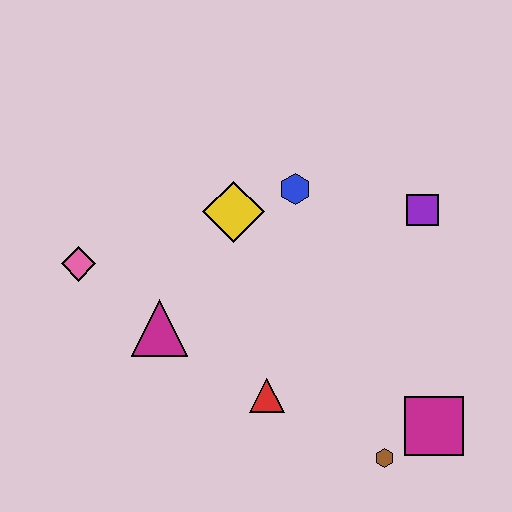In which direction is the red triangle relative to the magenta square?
The red triangle is to the left of the magenta square.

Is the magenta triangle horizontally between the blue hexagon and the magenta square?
No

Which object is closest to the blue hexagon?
The yellow diamond is closest to the blue hexagon.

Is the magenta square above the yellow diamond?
No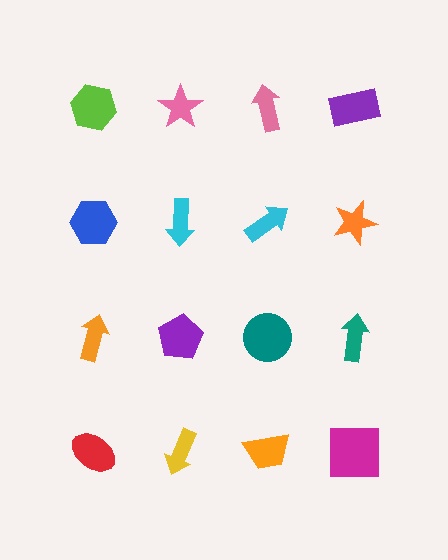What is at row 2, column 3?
A cyan arrow.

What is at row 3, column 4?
A teal arrow.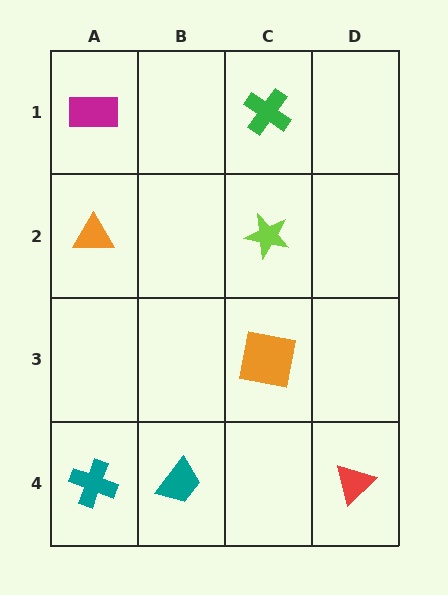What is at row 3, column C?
An orange square.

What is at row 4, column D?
A red triangle.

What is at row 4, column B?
A teal trapezoid.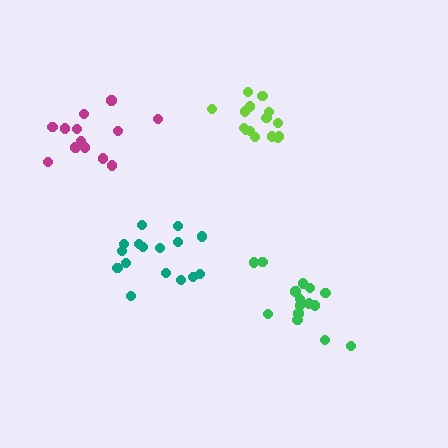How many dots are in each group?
Group 1: 16 dots, Group 2: 13 dots, Group 3: 15 dots, Group 4: 15 dots (59 total).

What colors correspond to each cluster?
The clusters are colored: teal, magenta, green, lime.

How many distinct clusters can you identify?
There are 4 distinct clusters.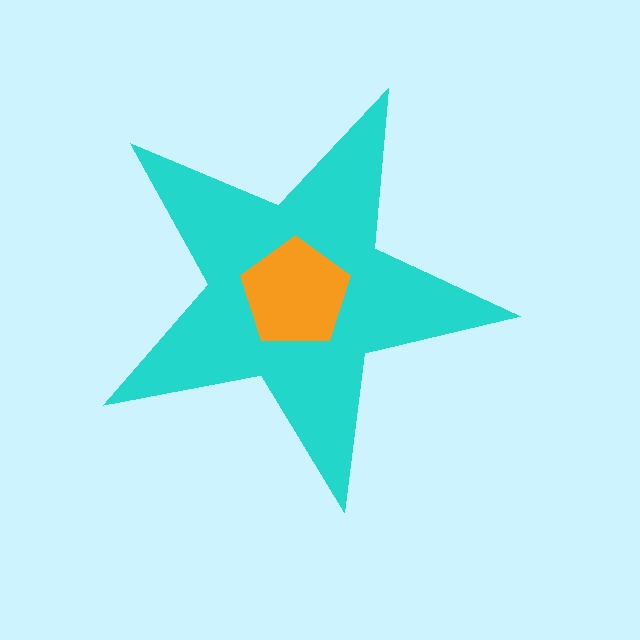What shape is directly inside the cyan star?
The orange pentagon.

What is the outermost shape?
The cyan star.